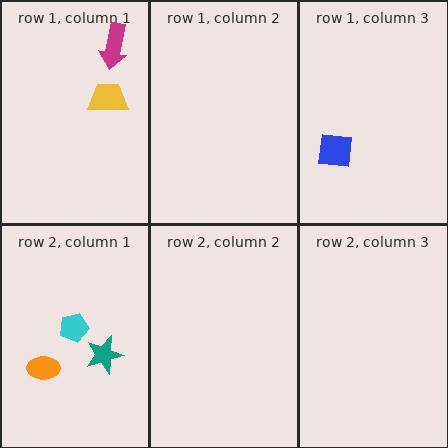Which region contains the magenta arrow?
The row 1, column 1 region.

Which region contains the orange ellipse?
The row 2, column 1 region.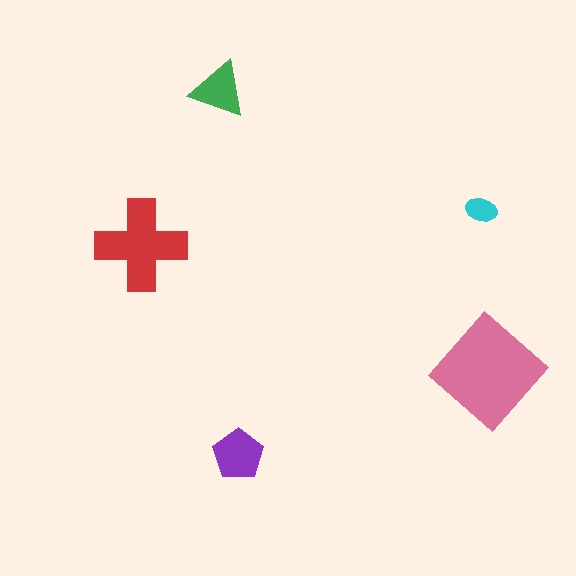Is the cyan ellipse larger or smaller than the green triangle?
Smaller.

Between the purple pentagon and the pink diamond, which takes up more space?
The pink diamond.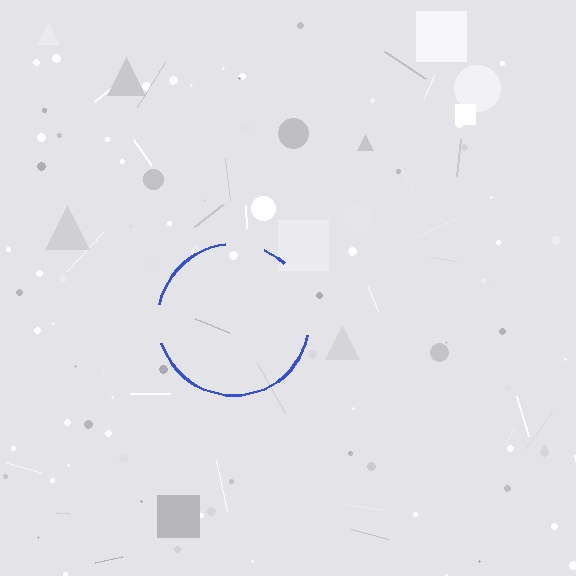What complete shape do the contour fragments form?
The contour fragments form a circle.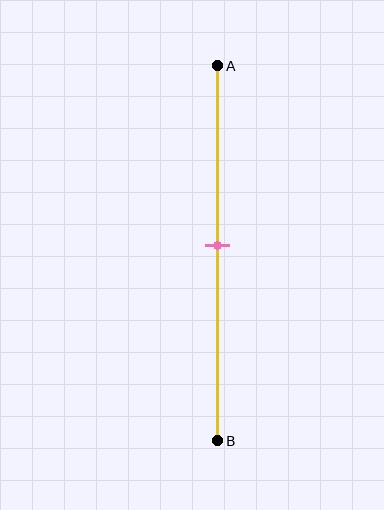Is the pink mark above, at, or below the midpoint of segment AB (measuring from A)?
The pink mark is approximately at the midpoint of segment AB.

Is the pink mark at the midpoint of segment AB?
Yes, the mark is approximately at the midpoint.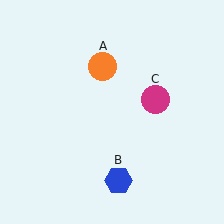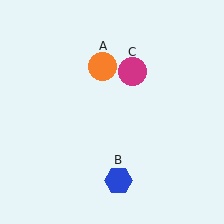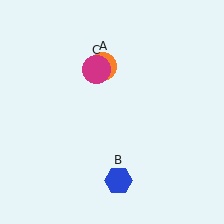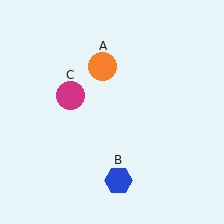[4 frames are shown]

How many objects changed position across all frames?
1 object changed position: magenta circle (object C).